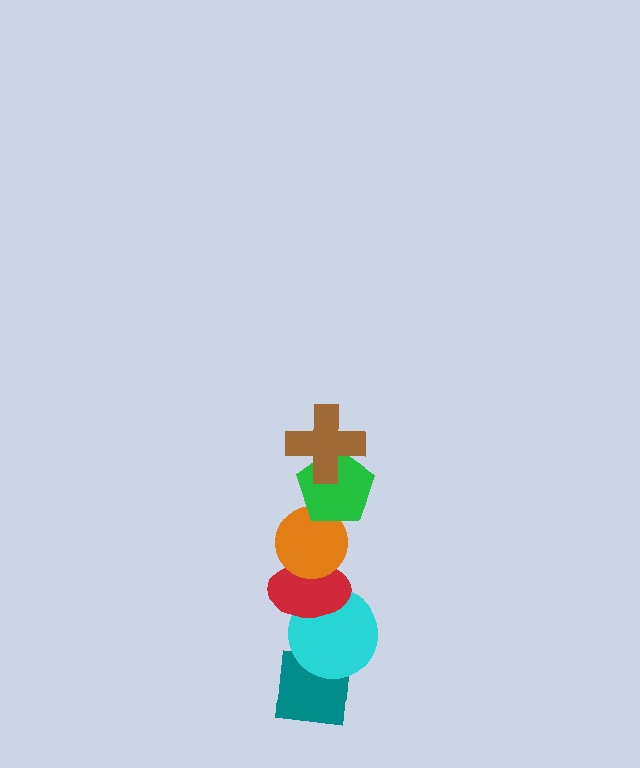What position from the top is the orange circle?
The orange circle is 3rd from the top.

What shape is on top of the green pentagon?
The brown cross is on top of the green pentagon.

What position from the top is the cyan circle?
The cyan circle is 5th from the top.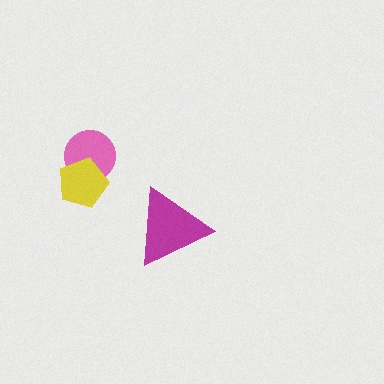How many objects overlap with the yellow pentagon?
1 object overlaps with the yellow pentagon.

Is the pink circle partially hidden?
Yes, it is partially covered by another shape.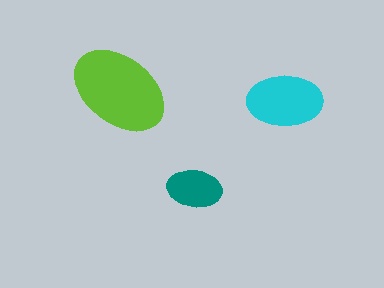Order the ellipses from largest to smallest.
the lime one, the cyan one, the teal one.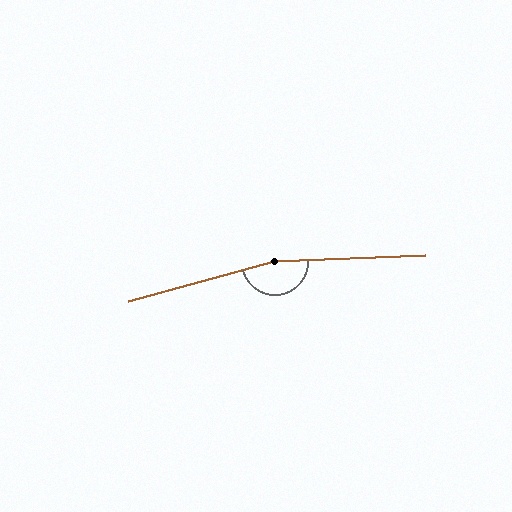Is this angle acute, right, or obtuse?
It is obtuse.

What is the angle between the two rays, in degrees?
Approximately 167 degrees.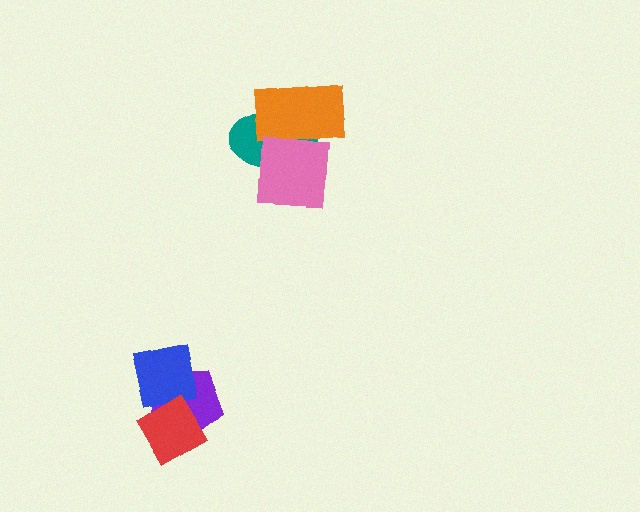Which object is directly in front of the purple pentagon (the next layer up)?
The blue square is directly in front of the purple pentagon.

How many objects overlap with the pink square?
2 objects overlap with the pink square.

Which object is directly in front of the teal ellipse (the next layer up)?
The orange rectangle is directly in front of the teal ellipse.